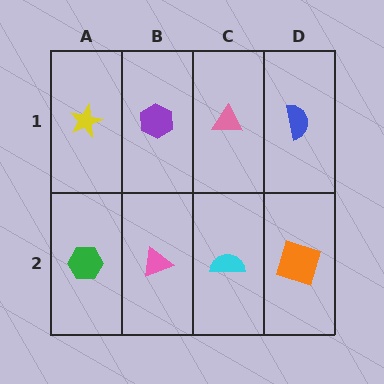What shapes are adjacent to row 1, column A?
A green hexagon (row 2, column A), a purple hexagon (row 1, column B).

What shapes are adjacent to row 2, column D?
A blue semicircle (row 1, column D), a cyan semicircle (row 2, column C).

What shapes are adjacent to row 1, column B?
A pink triangle (row 2, column B), a yellow star (row 1, column A), a pink triangle (row 1, column C).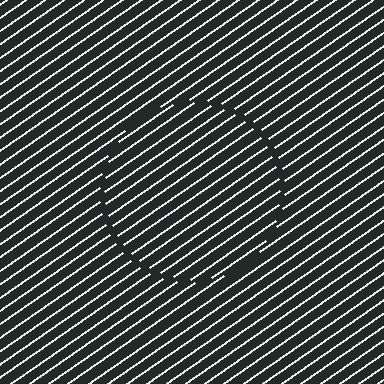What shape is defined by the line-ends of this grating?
An illusory circle. The interior of the shape contains the same grating, shifted by half a period — the contour is defined by the phase discontinuity where line-ends from the inner and outer gratings abut.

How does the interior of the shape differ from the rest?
The interior of the shape contains the same grating, shifted by half a period — the contour is defined by the phase discontinuity where line-ends from the inner and outer gratings abut.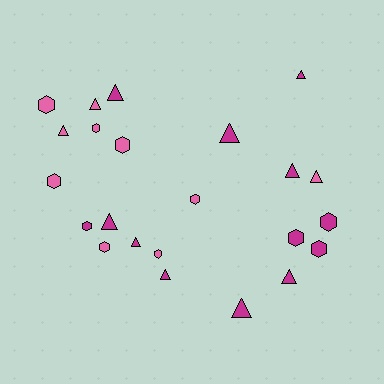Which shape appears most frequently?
Triangle, with 12 objects.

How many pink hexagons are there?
There are 7 pink hexagons.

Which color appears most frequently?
Magenta, with 13 objects.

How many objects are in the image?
There are 23 objects.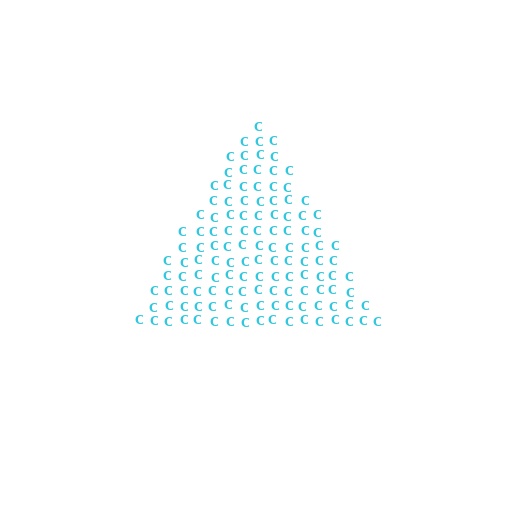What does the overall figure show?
The overall figure shows a triangle.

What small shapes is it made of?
It is made of small letter C's.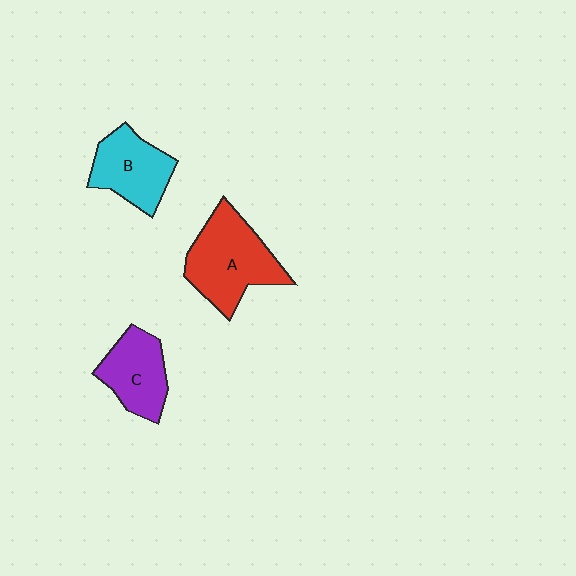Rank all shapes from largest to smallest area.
From largest to smallest: A (red), B (cyan), C (purple).